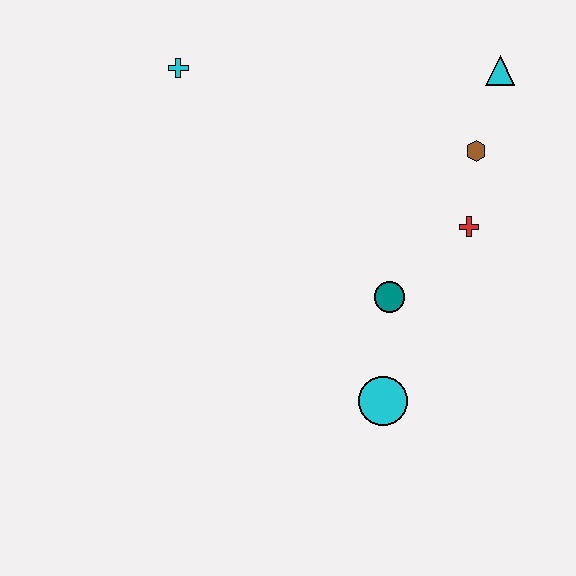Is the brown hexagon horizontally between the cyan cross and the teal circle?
No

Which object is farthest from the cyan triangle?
The cyan circle is farthest from the cyan triangle.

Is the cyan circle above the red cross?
No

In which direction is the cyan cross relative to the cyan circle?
The cyan cross is above the cyan circle.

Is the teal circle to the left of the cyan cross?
No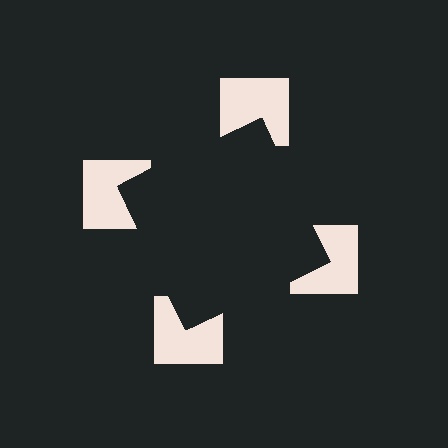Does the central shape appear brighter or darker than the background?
It typically appears slightly darker than the background, even though no actual brightness change is drawn.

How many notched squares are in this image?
There are 4 — one at each vertex of the illusory square.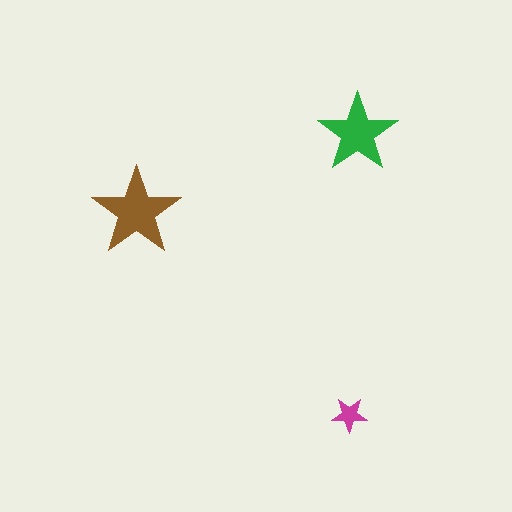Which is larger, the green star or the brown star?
The brown one.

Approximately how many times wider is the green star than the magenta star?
About 2.5 times wider.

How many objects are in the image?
There are 3 objects in the image.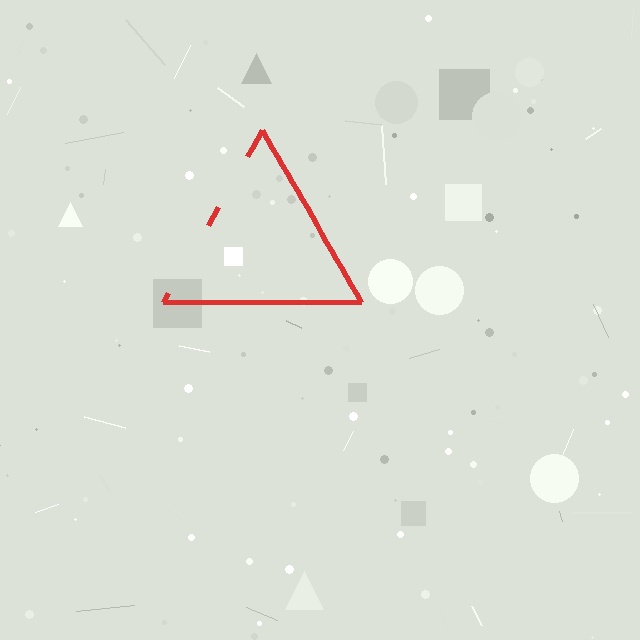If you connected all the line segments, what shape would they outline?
They would outline a triangle.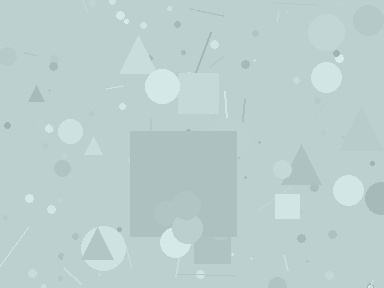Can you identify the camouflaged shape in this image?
The camouflaged shape is a square.